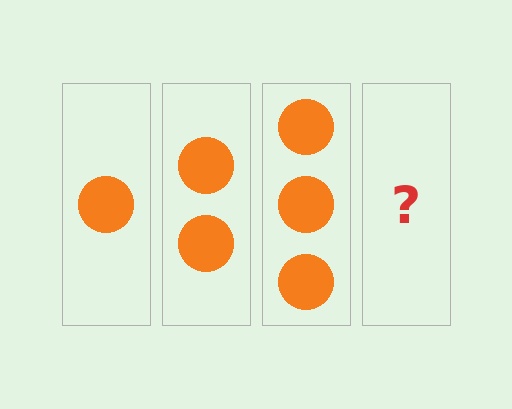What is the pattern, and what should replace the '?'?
The pattern is that each step adds one more circle. The '?' should be 4 circles.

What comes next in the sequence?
The next element should be 4 circles.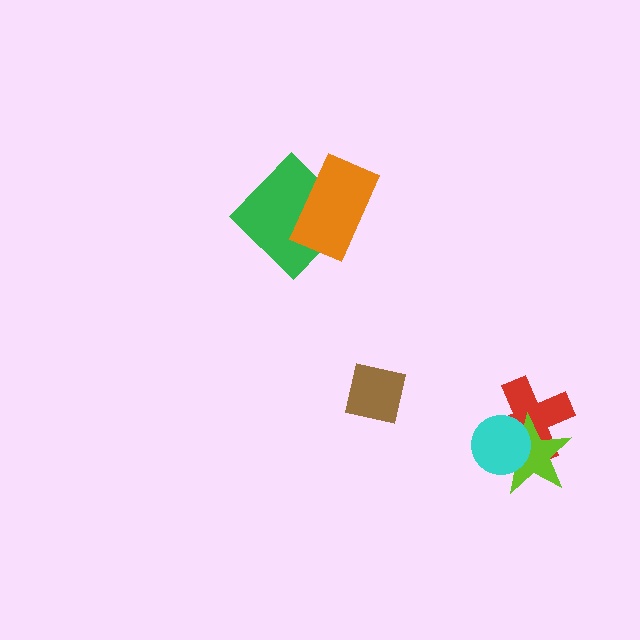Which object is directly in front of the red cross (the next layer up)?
The lime star is directly in front of the red cross.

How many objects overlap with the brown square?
0 objects overlap with the brown square.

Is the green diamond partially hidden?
Yes, it is partially covered by another shape.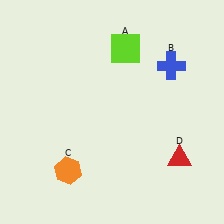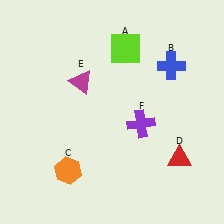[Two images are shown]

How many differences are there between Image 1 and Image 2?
There are 2 differences between the two images.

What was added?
A magenta triangle (E), a purple cross (F) were added in Image 2.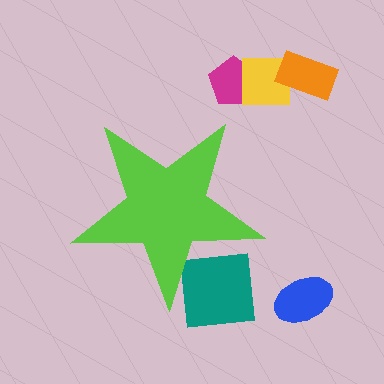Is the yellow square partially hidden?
No, the yellow square is fully visible.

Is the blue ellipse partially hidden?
No, the blue ellipse is fully visible.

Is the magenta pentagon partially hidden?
No, the magenta pentagon is fully visible.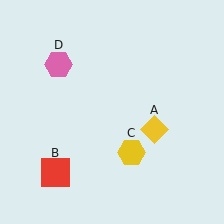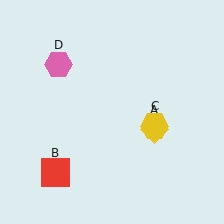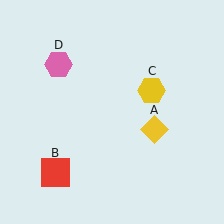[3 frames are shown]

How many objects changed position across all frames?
1 object changed position: yellow hexagon (object C).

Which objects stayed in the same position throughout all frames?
Yellow diamond (object A) and red square (object B) and pink hexagon (object D) remained stationary.